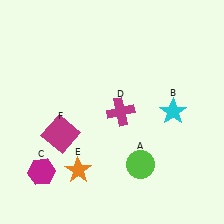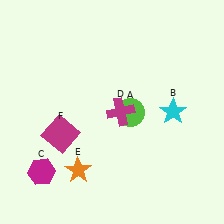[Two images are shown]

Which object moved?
The lime circle (A) moved up.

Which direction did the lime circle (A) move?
The lime circle (A) moved up.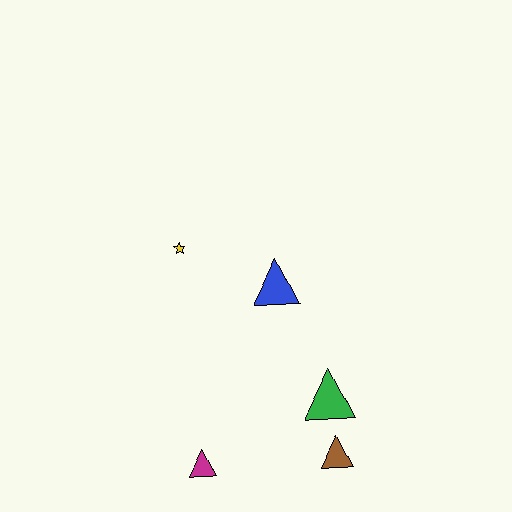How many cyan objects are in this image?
There are no cyan objects.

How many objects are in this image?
There are 5 objects.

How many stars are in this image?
There is 1 star.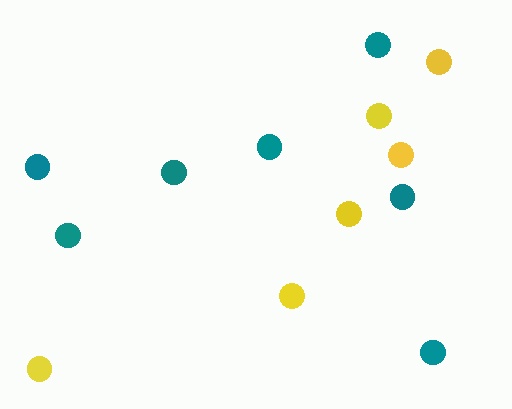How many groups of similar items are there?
There are 2 groups: one group of yellow circles (6) and one group of teal circles (7).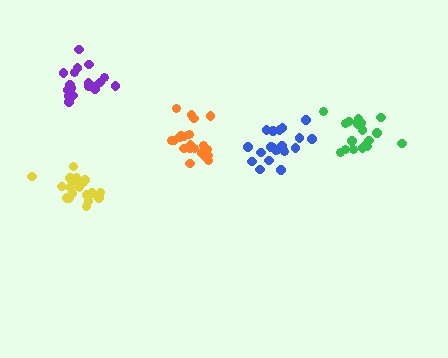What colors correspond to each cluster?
The clusters are colored: yellow, blue, purple, orange, green.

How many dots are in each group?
Group 1: 21 dots, Group 2: 20 dots, Group 3: 20 dots, Group 4: 21 dots, Group 5: 18 dots (100 total).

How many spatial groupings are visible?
There are 5 spatial groupings.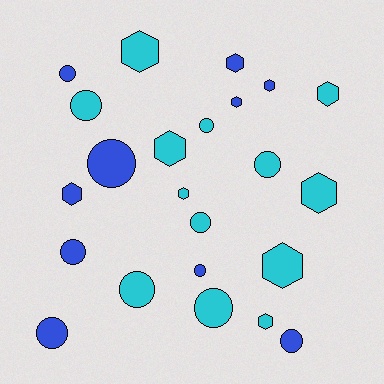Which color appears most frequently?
Cyan, with 13 objects.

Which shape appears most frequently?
Circle, with 12 objects.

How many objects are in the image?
There are 23 objects.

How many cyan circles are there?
There are 6 cyan circles.